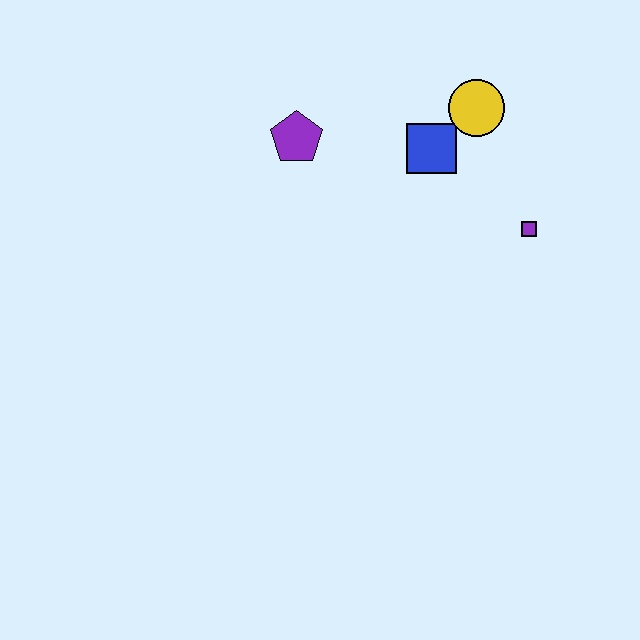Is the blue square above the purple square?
Yes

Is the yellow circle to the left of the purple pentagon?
No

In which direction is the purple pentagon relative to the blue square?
The purple pentagon is to the left of the blue square.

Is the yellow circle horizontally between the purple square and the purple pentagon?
Yes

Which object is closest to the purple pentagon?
The blue square is closest to the purple pentagon.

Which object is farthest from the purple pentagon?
The purple square is farthest from the purple pentagon.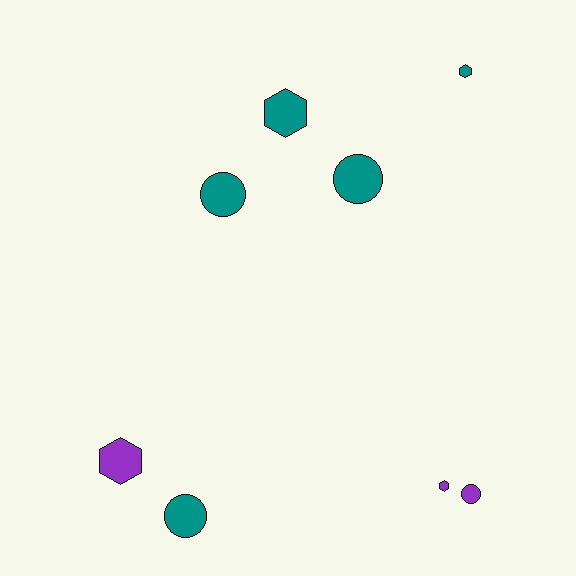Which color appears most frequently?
Teal, with 5 objects.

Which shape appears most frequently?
Hexagon, with 4 objects.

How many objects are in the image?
There are 8 objects.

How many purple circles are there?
There is 1 purple circle.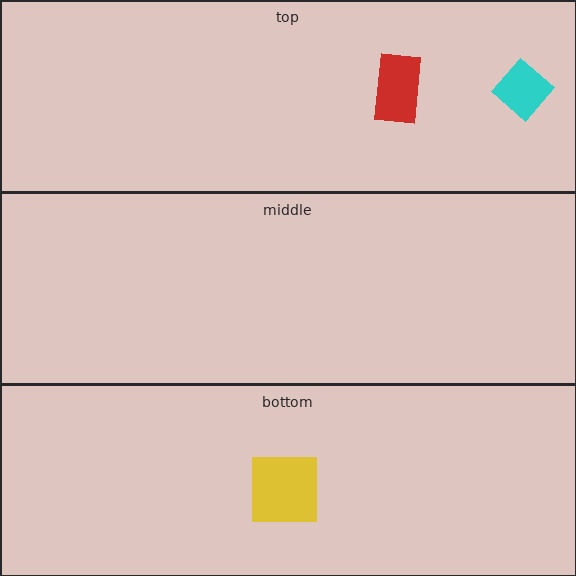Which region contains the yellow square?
The bottom region.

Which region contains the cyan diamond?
The top region.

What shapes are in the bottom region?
The yellow square.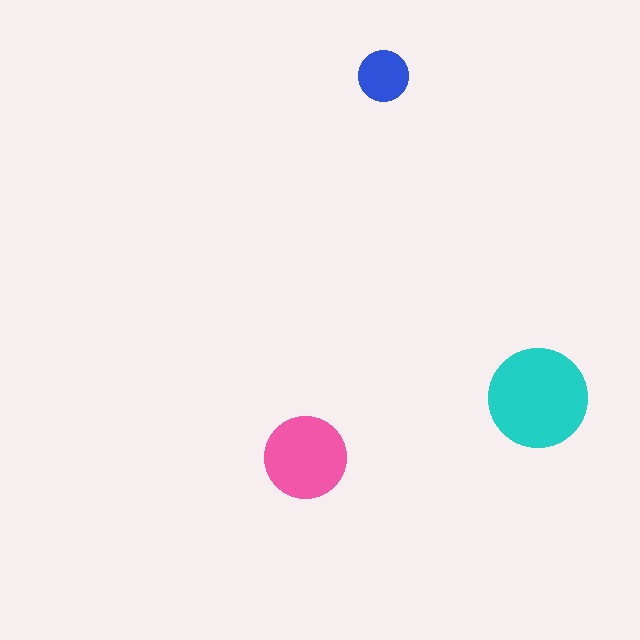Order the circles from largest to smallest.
the cyan one, the pink one, the blue one.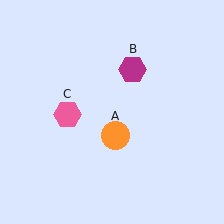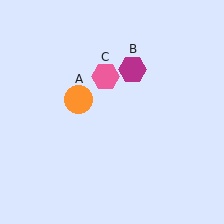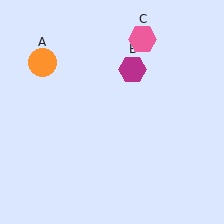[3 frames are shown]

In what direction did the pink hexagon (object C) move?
The pink hexagon (object C) moved up and to the right.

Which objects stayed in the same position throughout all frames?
Magenta hexagon (object B) remained stationary.